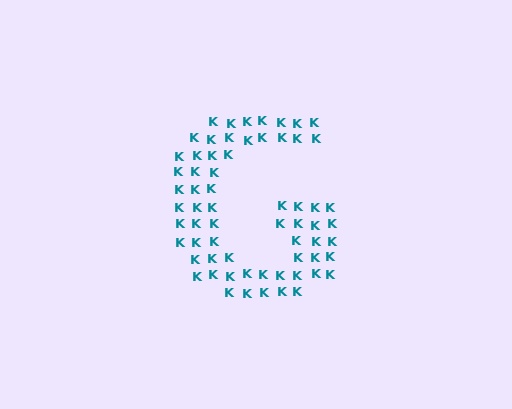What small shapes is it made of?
It is made of small letter K's.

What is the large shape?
The large shape is the letter G.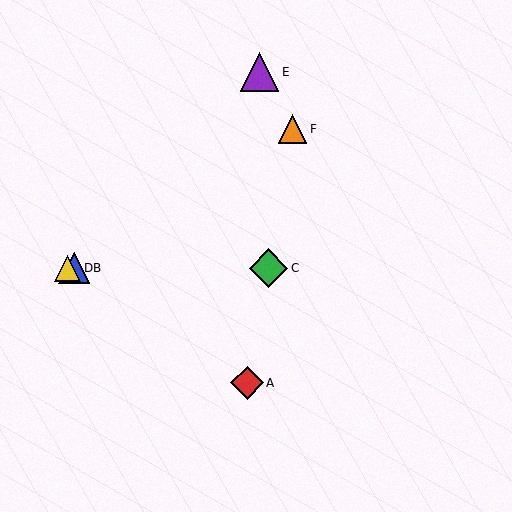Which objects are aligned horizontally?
Objects B, C, D are aligned horizontally.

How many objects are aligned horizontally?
3 objects (B, C, D) are aligned horizontally.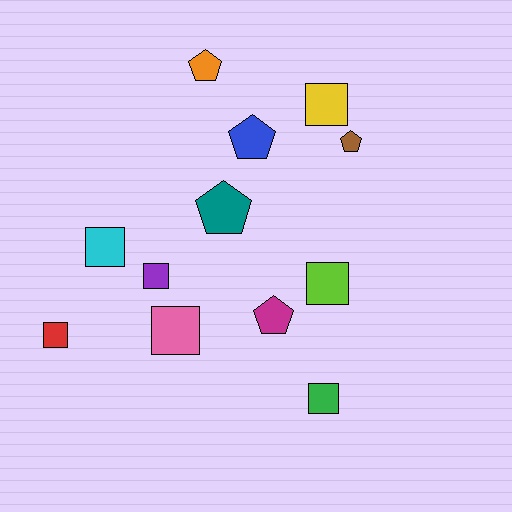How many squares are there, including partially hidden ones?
There are 7 squares.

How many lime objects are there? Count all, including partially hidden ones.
There is 1 lime object.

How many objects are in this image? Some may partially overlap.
There are 12 objects.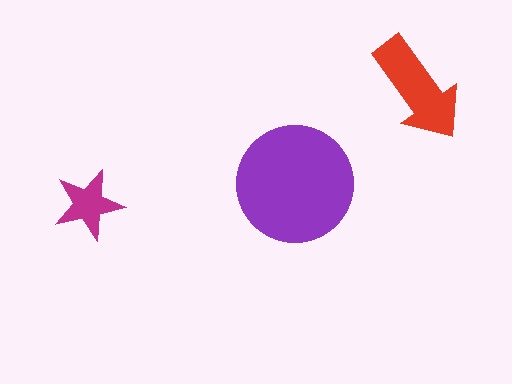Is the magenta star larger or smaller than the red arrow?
Smaller.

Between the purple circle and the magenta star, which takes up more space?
The purple circle.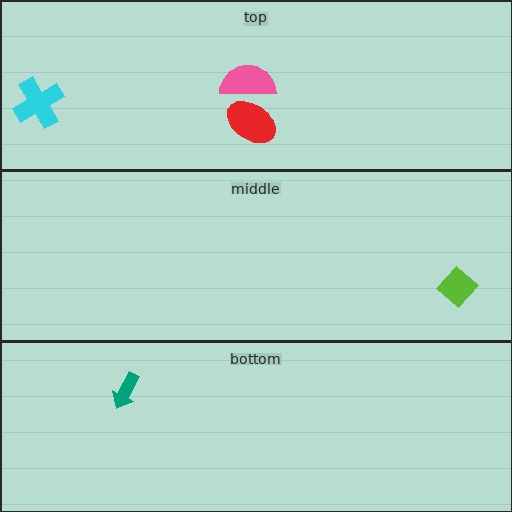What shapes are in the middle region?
The lime diamond.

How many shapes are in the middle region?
1.